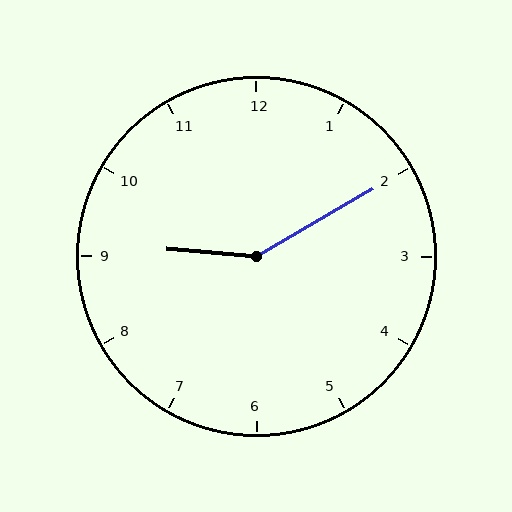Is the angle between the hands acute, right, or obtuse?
It is obtuse.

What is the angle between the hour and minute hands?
Approximately 145 degrees.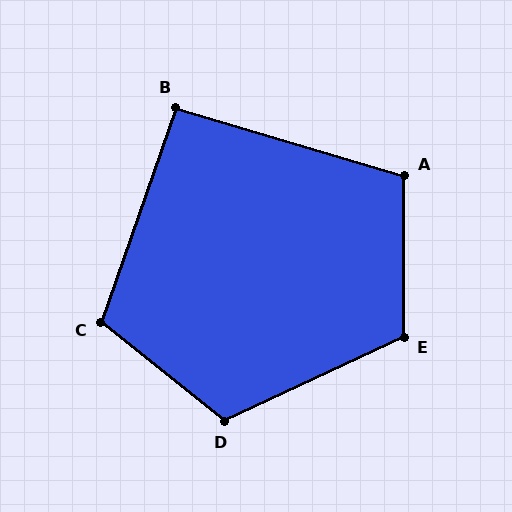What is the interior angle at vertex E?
Approximately 115 degrees (obtuse).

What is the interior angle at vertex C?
Approximately 110 degrees (obtuse).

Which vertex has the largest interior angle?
D, at approximately 116 degrees.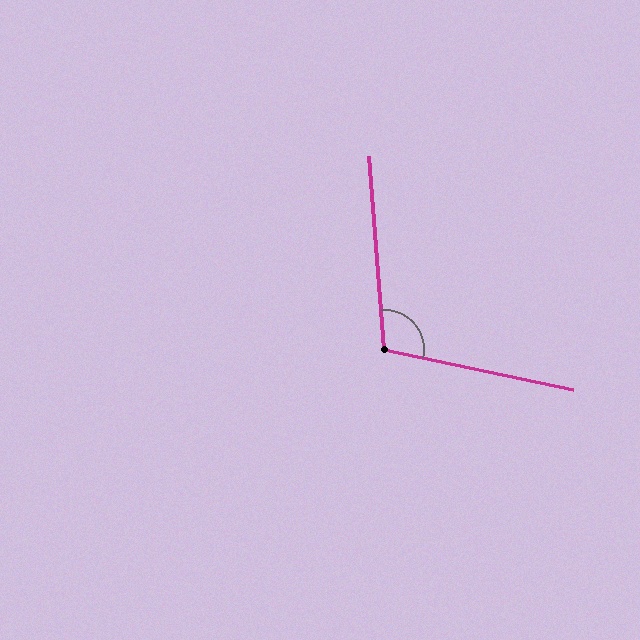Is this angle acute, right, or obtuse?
It is obtuse.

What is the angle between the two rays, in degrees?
Approximately 106 degrees.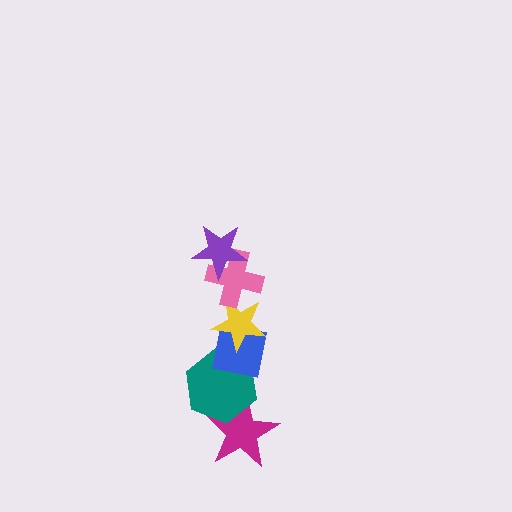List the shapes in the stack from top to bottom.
From top to bottom: the purple star, the pink cross, the yellow star, the blue square, the teal hexagon, the magenta star.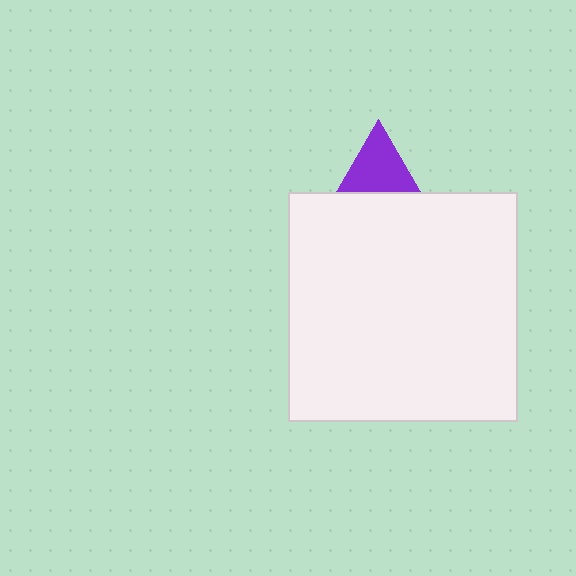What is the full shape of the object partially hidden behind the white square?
The partially hidden object is a purple triangle.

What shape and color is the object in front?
The object in front is a white square.